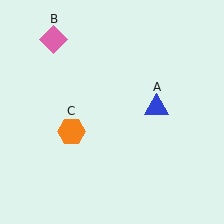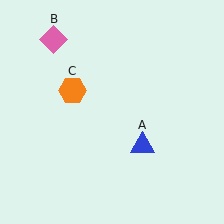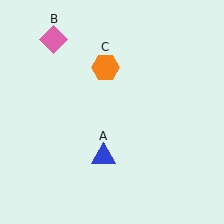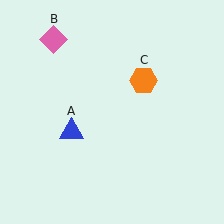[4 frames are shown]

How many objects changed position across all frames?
2 objects changed position: blue triangle (object A), orange hexagon (object C).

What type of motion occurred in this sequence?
The blue triangle (object A), orange hexagon (object C) rotated clockwise around the center of the scene.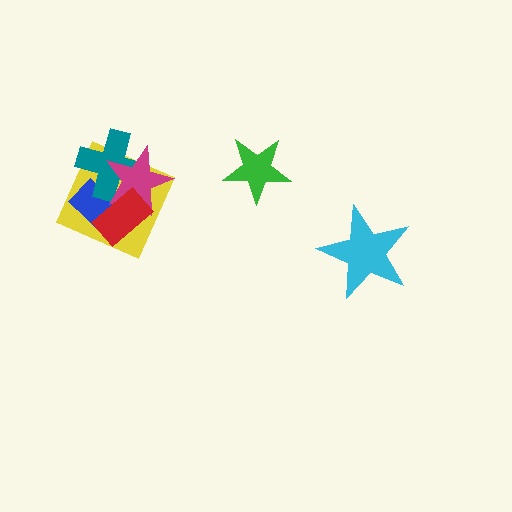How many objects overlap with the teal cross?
4 objects overlap with the teal cross.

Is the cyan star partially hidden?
No, no other shape covers it.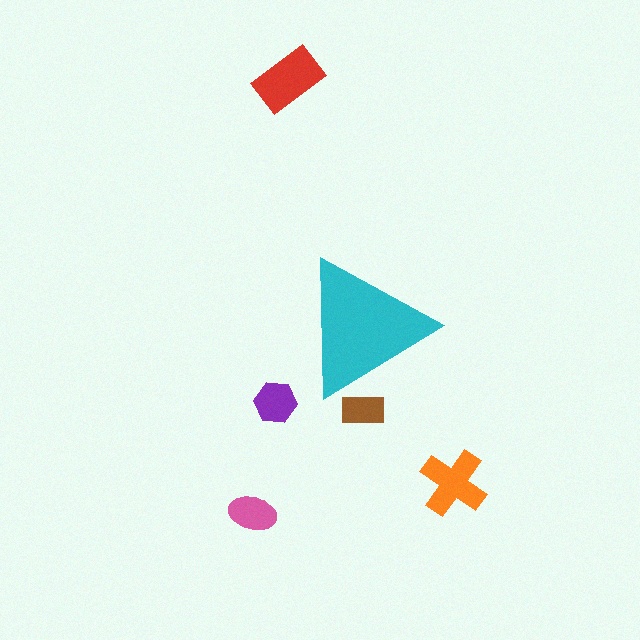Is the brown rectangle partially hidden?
Yes, the brown rectangle is partially hidden behind the cyan triangle.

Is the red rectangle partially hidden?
No, the red rectangle is fully visible.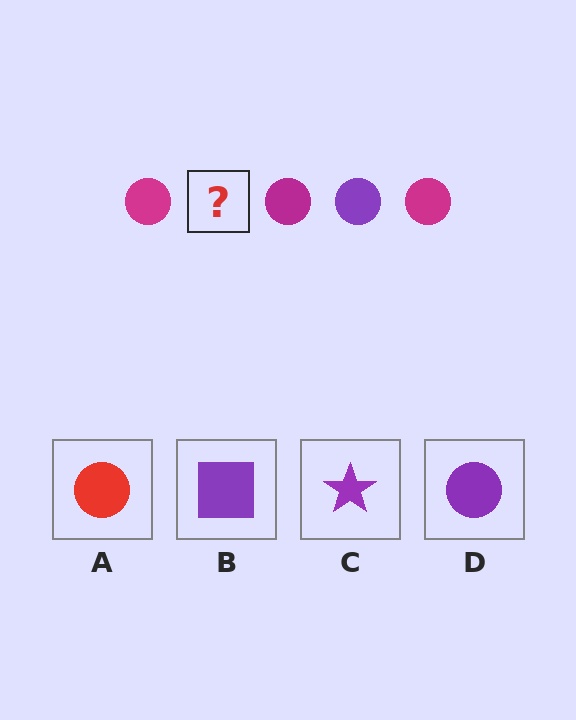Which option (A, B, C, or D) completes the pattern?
D.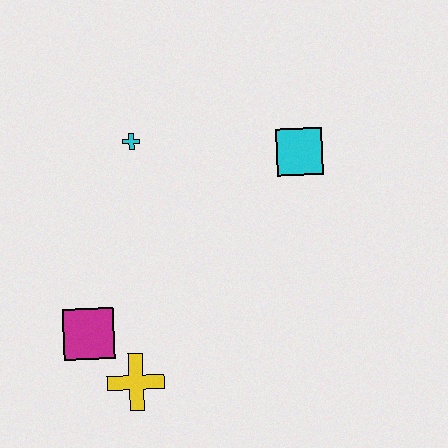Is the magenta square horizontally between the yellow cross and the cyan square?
No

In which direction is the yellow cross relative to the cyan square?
The yellow cross is below the cyan square.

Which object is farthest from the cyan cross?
The yellow cross is farthest from the cyan cross.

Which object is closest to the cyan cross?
The cyan square is closest to the cyan cross.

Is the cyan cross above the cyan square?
Yes